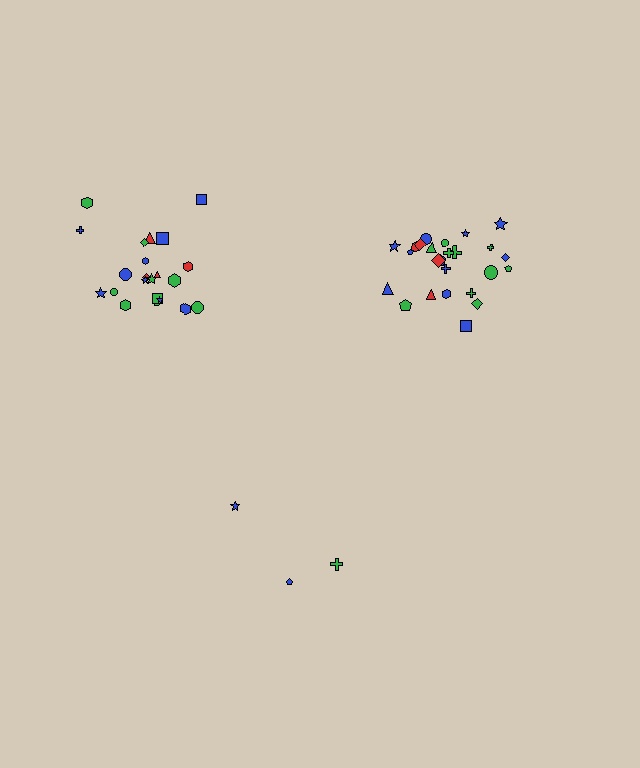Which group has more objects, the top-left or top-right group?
The top-right group.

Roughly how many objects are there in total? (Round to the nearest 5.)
Roughly 50 objects in total.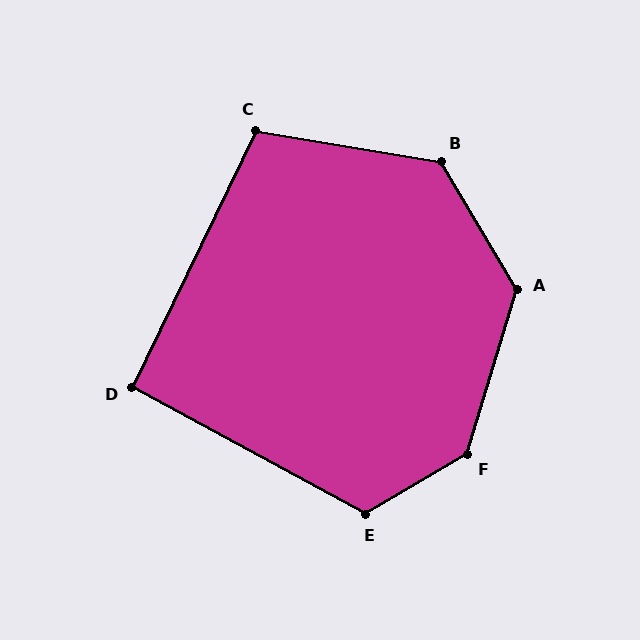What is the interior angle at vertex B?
Approximately 130 degrees (obtuse).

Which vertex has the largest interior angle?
F, at approximately 137 degrees.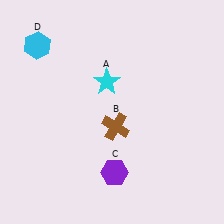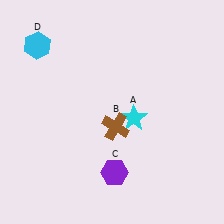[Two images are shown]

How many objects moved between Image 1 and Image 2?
1 object moved between the two images.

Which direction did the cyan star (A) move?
The cyan star (A) moved down.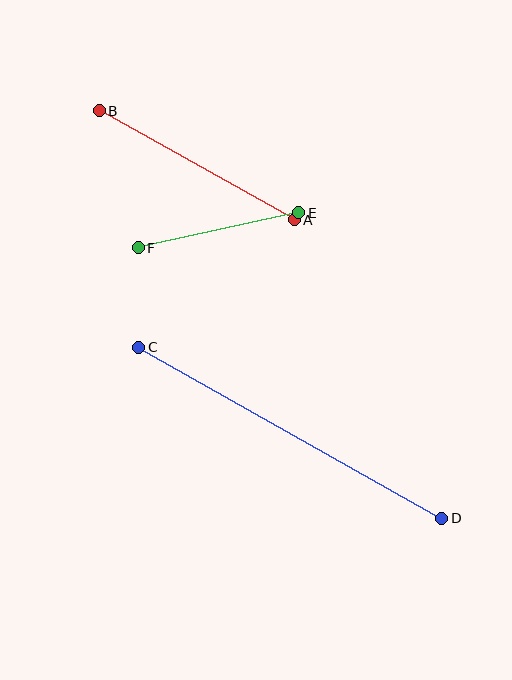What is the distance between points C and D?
The distance is approximately 348 pixels.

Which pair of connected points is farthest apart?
Points C and D are farthest apart.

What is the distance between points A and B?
The distance is approximately 224 pixels.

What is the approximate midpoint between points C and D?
The midpoint is at approximately (290, 433) pixels.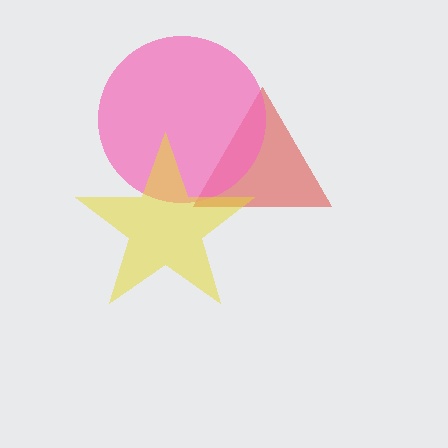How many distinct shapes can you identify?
There are 3 distinct shapes: a red triangle, a pink circle, a yellow star.